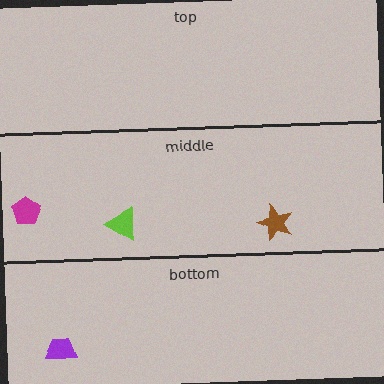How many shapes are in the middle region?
3.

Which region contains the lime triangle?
The middle region.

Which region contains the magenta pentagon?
The middle region.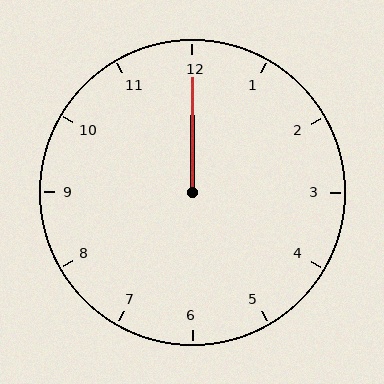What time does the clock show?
12:00.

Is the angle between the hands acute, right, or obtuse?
It is acute.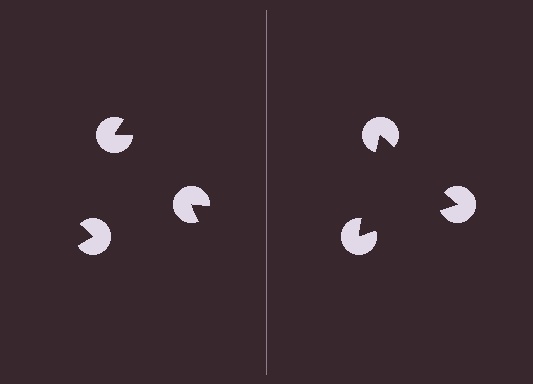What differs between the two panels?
The pac-man discs are positioned identically on both sides; only the wedge orientations differ. On the right they align to a triangle; on the left they are misaligned.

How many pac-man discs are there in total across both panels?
6 — 3 on each side.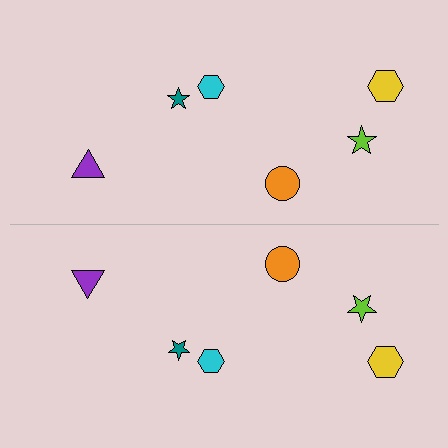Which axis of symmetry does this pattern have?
The pattern has a horizontal axis of symmetry running through the center of the image.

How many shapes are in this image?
There are 12 shapes in this image.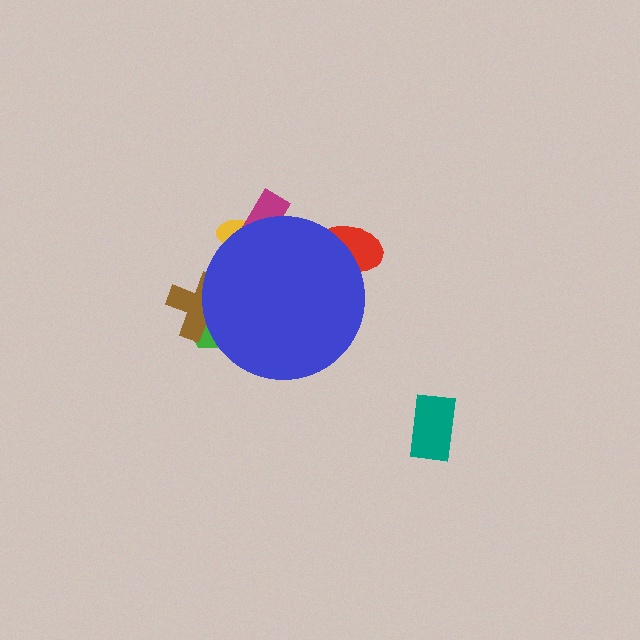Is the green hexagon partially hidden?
Yes, the green hexagon is partially hidden behind the blue circle.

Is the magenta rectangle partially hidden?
Yes, the magenta rectangle is partially hidden behind the blue circle.